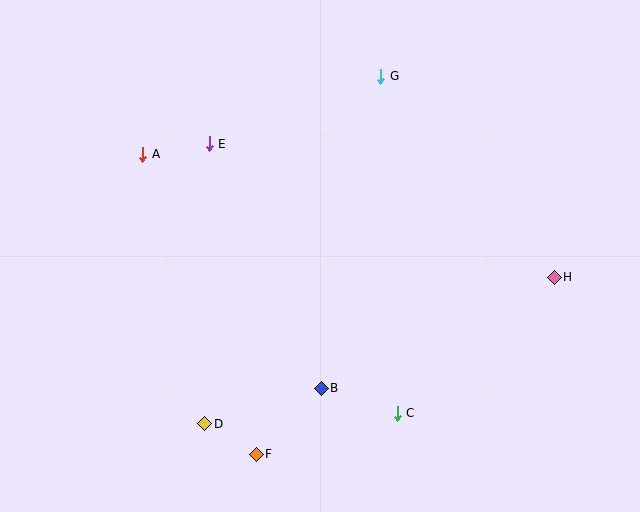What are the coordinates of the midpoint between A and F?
The midpoint between A and F is at (200, 304).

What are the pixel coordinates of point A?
Point A is at (143, 154).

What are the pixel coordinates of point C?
Point C is at (397, 413).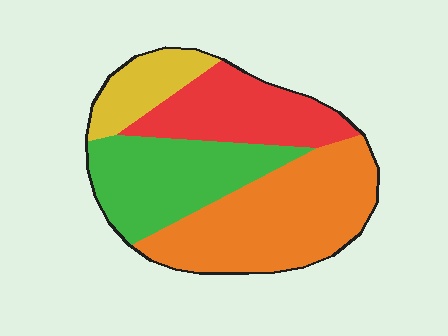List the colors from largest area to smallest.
From largest to smallest: orange, green, red, yellow.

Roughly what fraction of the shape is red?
Red covers about 25% of the shape.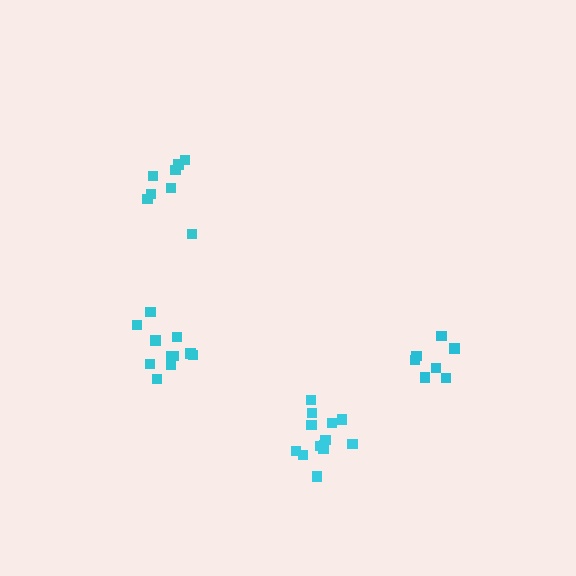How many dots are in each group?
Group 1: 13 dots, Group 2: 11 dots, Group 3: 7 dots, Group 4: 8 dots (39 total).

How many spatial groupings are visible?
There are 4 spatial groupings.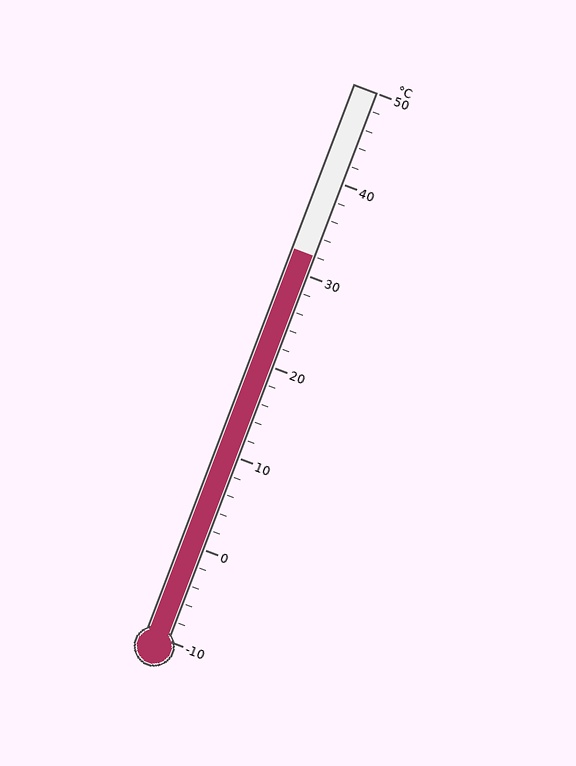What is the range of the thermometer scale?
The thermometer scale ranges from -10°C to 50°C.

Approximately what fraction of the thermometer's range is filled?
The thermometer is filled to approximately 70% of its range.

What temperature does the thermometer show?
The thermometer shows approximately 32°C.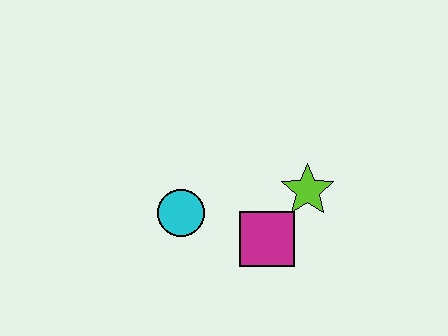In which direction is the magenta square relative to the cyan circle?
The magenta square is to the right of the cyan circle.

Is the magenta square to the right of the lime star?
No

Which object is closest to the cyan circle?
The magenta square is closest to the cyan circle.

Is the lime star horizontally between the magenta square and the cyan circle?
No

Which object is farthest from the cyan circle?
The lime star is farthest from the cyan circle.